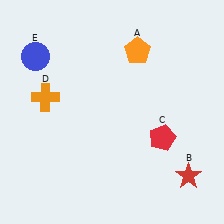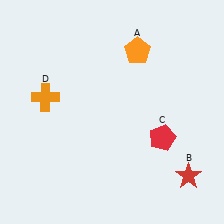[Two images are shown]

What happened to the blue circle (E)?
The blue circle (E) was removed in Image 2. It was in the top-left area of Image 1.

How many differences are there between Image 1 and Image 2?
There is 1 difference between the two images.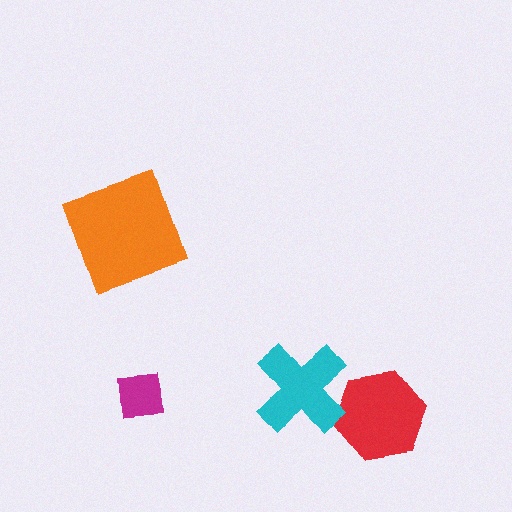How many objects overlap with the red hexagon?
1 object overlaps with the red hexagon.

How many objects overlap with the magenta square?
0 objects overlap with the magenta square.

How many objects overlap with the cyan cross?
1 object overlaps with the cyan cross.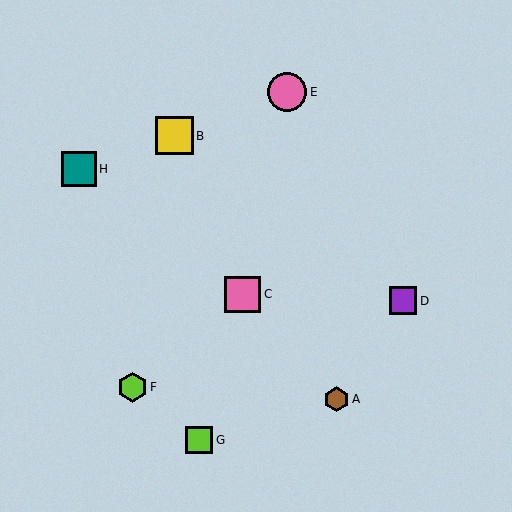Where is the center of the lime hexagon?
The center of the lime hexagon is at (132, 387).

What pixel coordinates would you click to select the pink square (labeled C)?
Click at (243, 294) to select the pink square C.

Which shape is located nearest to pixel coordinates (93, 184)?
The teal square (labeled H) at (79, 169) is nearest to that location.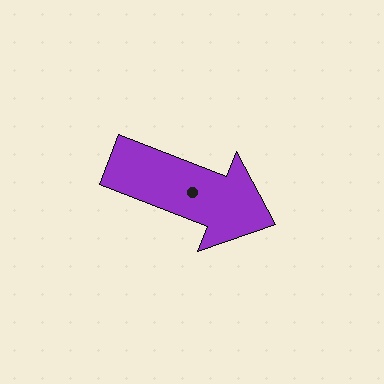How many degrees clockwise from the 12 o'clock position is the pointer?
Approximately 111 degrees.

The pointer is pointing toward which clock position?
Roughly 4 o'clock.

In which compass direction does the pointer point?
East.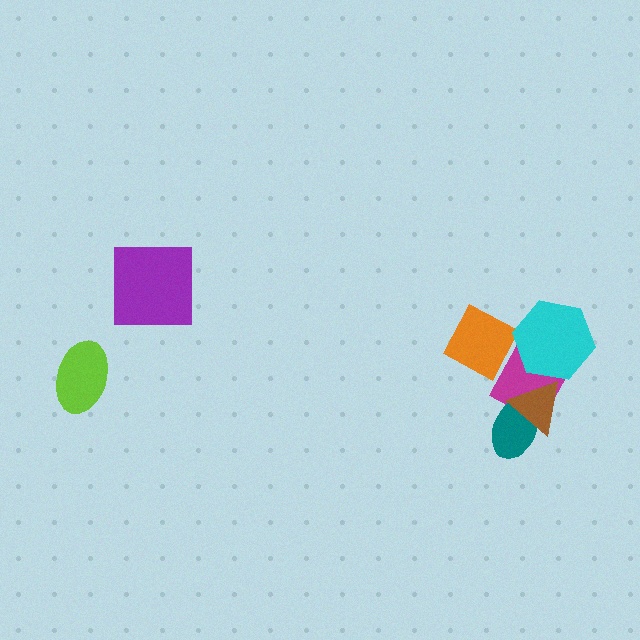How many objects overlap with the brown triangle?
2 objects overlap with the brown triangle.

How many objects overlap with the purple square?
0 objects overlap with the purple square.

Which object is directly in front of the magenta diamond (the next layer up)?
The teal ellipse is directly in front of the magenta diamond.